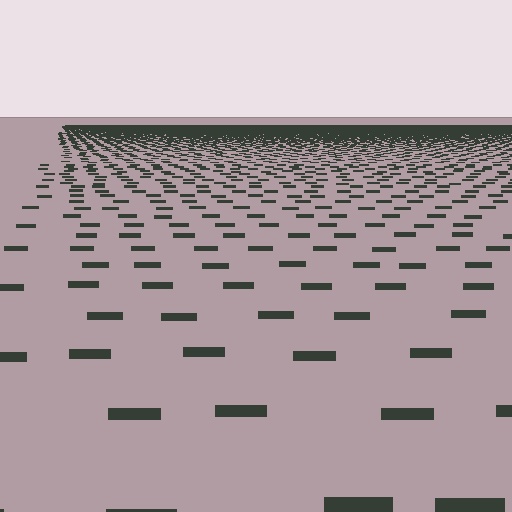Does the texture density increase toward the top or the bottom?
Density increases toward the top.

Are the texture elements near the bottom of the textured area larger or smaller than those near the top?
Larger. Near the bottom, elements are closer to the viewer and appear at a bigger on-screen size.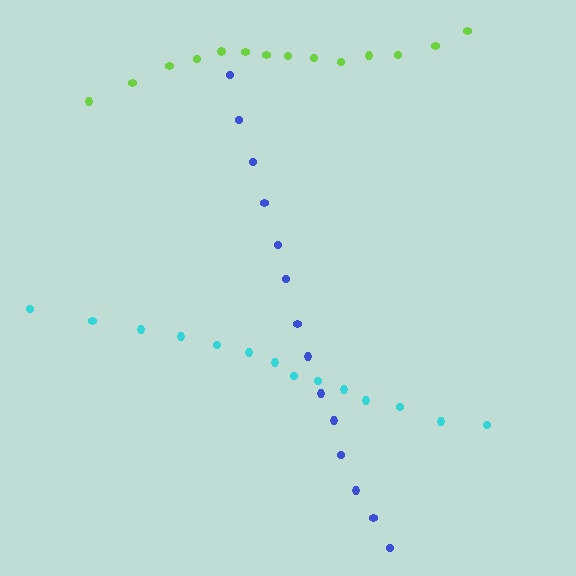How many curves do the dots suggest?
There are 3 distinct paths.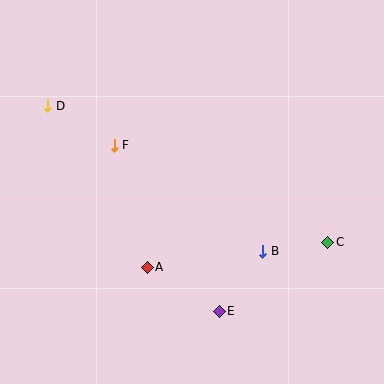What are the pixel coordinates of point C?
Point C is at (328, 242).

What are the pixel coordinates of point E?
Point E is at (219, 311).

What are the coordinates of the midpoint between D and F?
The midpoint between D and F is at (81, 125).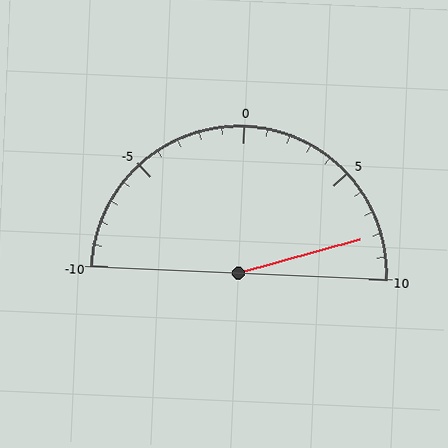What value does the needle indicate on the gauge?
The needle indicates approximately 8.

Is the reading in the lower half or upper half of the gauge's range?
The reading is in the upper half of the range (-10 to 10).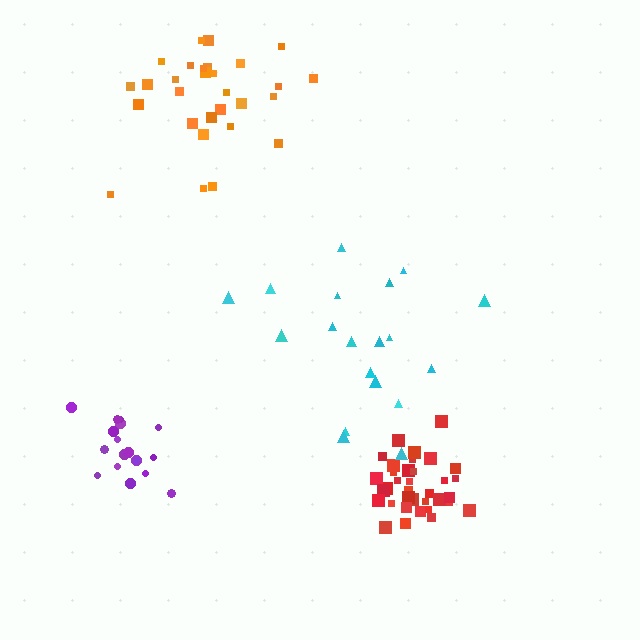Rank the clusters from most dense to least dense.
red, purple, orange, cyan.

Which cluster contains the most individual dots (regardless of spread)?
Red (35).